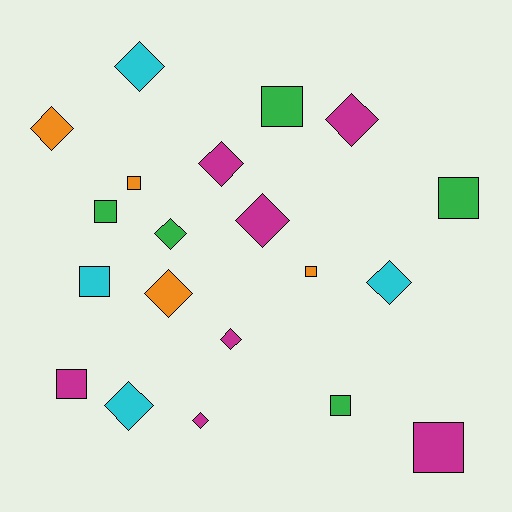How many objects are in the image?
There are 20 objects.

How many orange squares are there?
There are 2 orange squares.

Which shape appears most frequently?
Diamond, with 11 objects.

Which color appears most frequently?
Magenta, with 7 objects.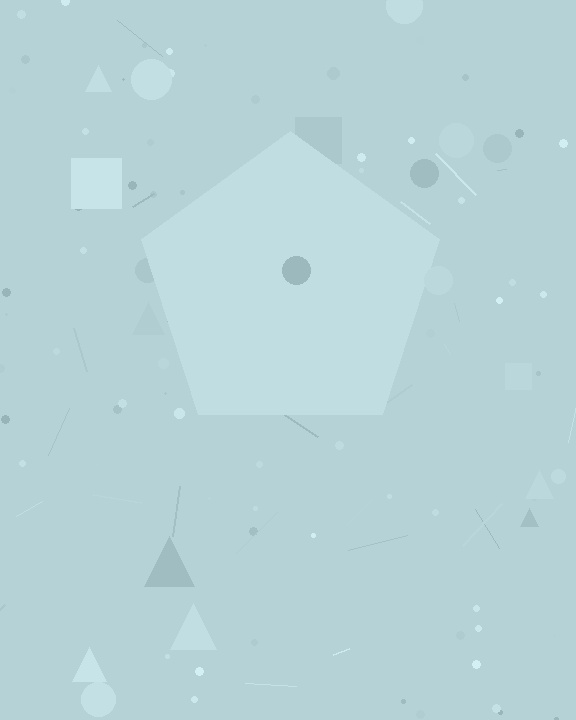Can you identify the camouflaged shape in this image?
The camouflaged shape is a pentagon.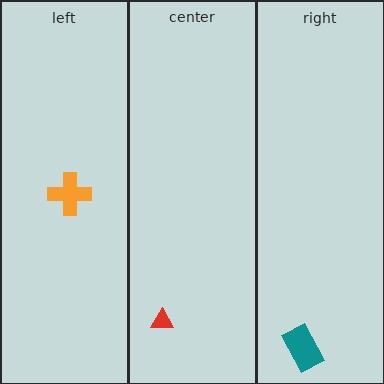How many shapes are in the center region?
1.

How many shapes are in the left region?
1.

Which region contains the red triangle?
The center region.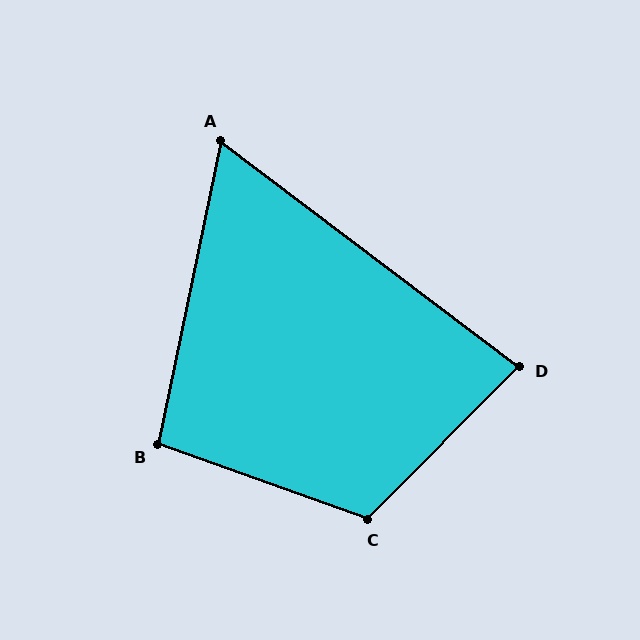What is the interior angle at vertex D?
Approximately 82 degrees (acute).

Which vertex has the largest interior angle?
C, at approximately 115 degrees.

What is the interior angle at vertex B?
Approximately 98 degrees (obtuse).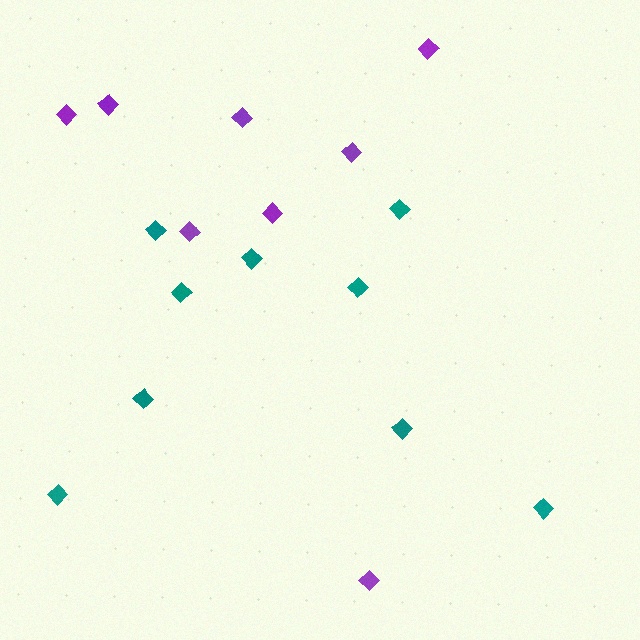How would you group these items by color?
There are 2 groups: one group of teal diamonds (9) and one group of purple diamonds (8).